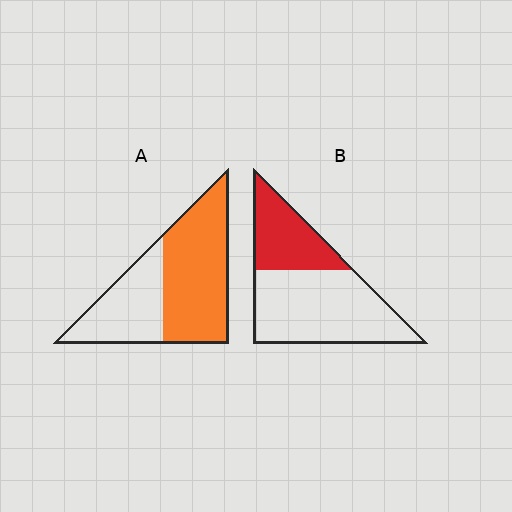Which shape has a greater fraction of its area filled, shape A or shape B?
Shape A.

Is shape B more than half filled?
No.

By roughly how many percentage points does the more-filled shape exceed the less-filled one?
By roughly 25 percentage points (A over B).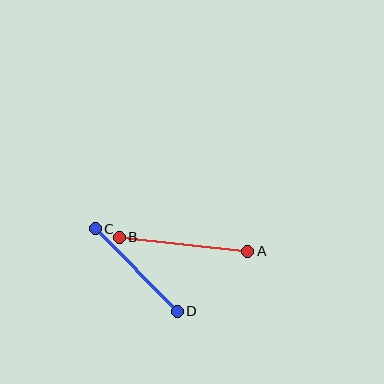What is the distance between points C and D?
The distance is approximately 116 pixels.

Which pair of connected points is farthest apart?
Points A and B are farthest apart.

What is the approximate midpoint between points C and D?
The midpoint is at approximately (136, 270) pixels.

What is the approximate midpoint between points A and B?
The midpoint is at approximately (184, 244) pixels.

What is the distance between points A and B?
The distance is approximately 129 pixels.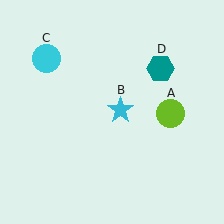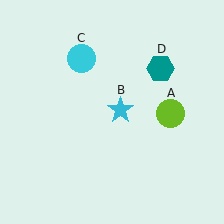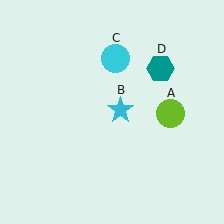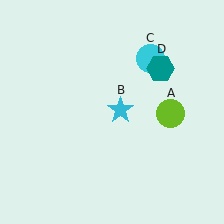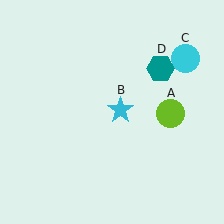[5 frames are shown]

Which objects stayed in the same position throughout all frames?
Lime circle (object A) and cyan star (object B) and teal hexagon (object D) remained stationary.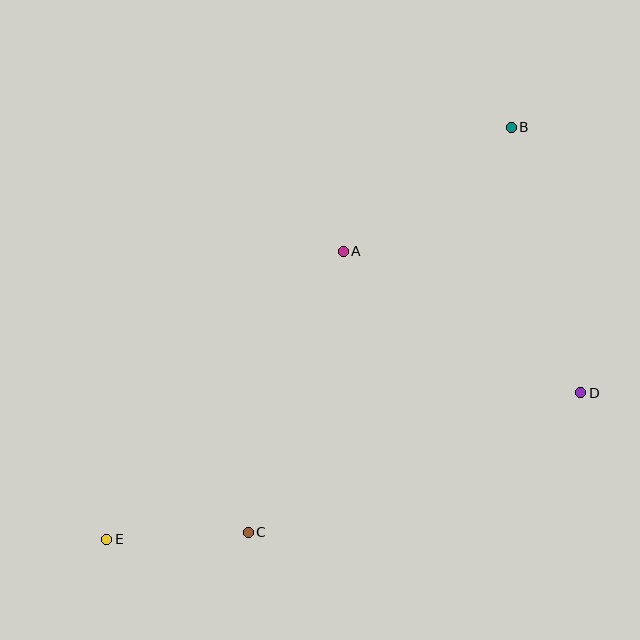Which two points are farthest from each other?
Points B and E are farthest from each other.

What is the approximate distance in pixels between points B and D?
The distance between B and D is approximately 274 pixels.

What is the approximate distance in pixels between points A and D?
The distance between A and D is approximately 277 pixels.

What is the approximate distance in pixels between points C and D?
The distance between C and D is approximately 361 pixels.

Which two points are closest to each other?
Points C and E are closest to each other.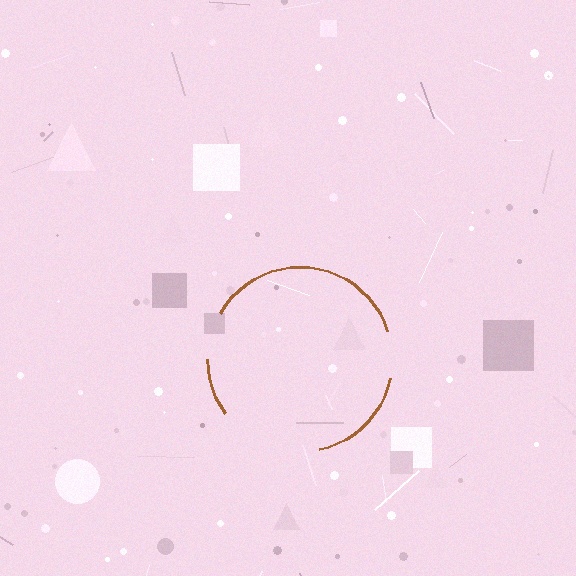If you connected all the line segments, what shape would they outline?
They would outline a circle.